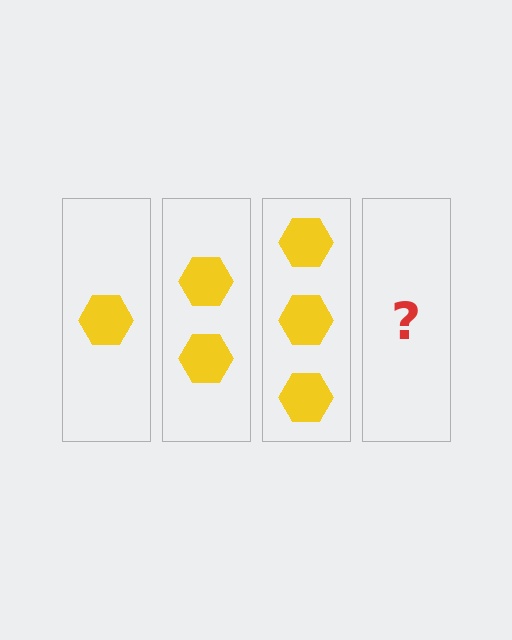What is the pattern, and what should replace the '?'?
The pattern is that each step adds one more hexagon. The '?' should be 4 hexagons.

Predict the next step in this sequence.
The next step is 4 hexagons.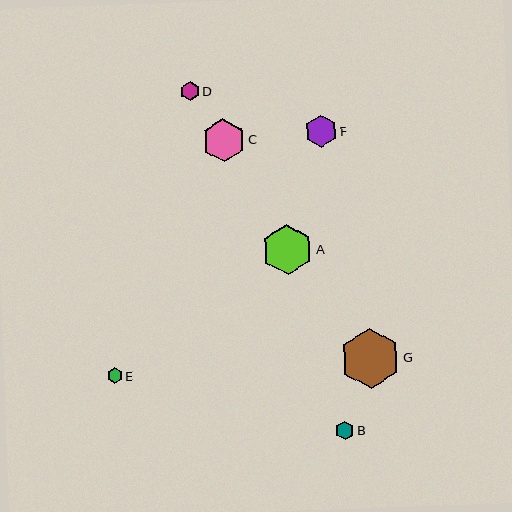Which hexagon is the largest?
Hexagon G is the largest with a size of approximately 60 pixels.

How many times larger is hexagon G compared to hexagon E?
Hexagon G is approximately 3.9 times the size of hexagon E.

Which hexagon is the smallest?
Hexagon E is the smallest with a size of approximately 15 pixels.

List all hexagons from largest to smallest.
From largest to smallest: G, A, C, F, B, D, E.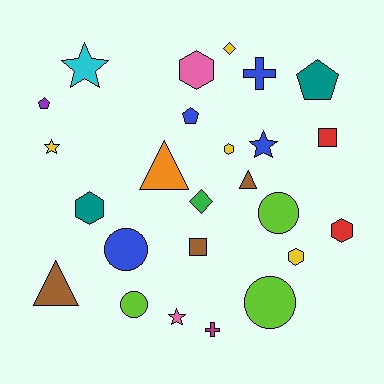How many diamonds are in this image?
There are 2 diamonds.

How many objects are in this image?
There are 25 objects.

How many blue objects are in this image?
There are 4 blue objects.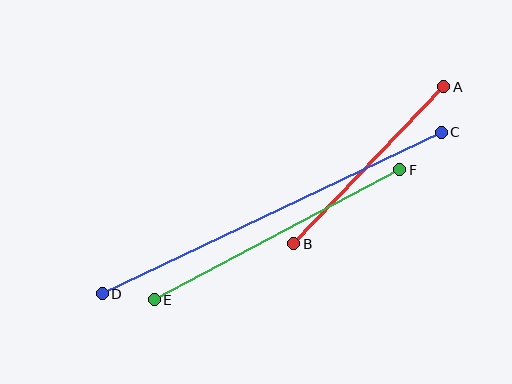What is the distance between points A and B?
The distance is approximately 217 pixels.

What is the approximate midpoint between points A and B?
The midpoint is at approximately (369, 165) pixels.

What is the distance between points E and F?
The distance is approximately 278 pixels.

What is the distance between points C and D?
The distance is approximately 376 pixels.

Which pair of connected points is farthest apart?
Points C and D are farthest apart.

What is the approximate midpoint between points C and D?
The midpoint is at approximately (272, 213) pixels.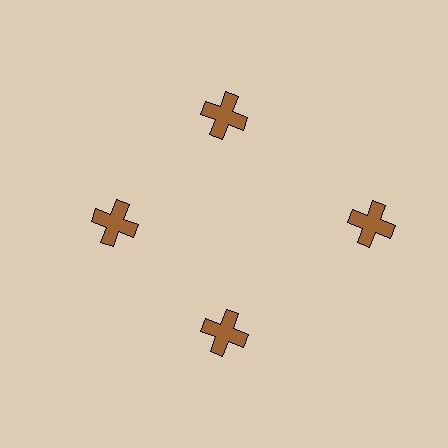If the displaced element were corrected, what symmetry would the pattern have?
It would have 4-fold rotational symmetry — the pattern would map onto itself every 90 degrees.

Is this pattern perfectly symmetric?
No. The 4 brown crosses are arranged in a ring, but one element near the 3 o'clock position is pushed outward from the center, breaking the 4-fold rotational symmetry.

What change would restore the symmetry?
The symmetry would be restored by moving it inward, back onto the ring so that all 4 crosses sit at equal angles and equal distance from the center.